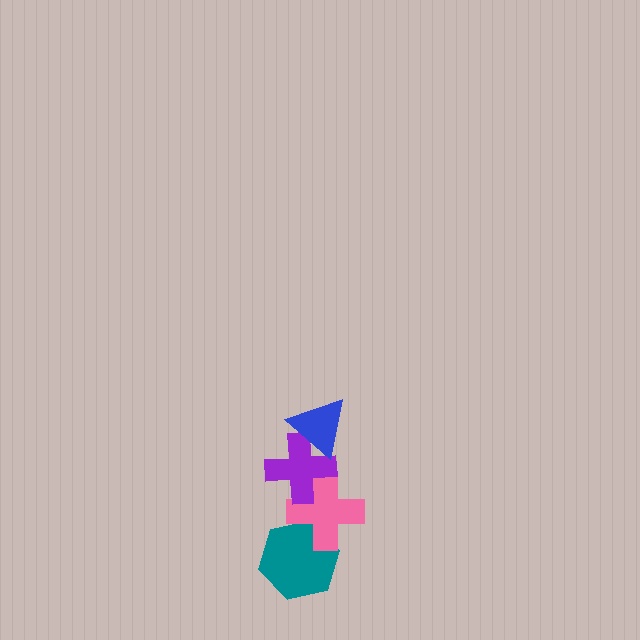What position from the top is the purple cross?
The purple cross is 2nd from the top.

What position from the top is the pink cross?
The pink cross is 3rd from the top.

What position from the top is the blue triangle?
The blue triangle is 1st from the top.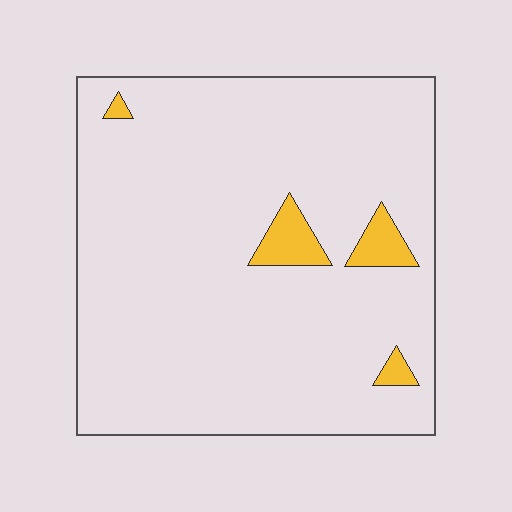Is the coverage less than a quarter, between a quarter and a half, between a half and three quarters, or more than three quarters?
Less than a quarter.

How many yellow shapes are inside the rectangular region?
4.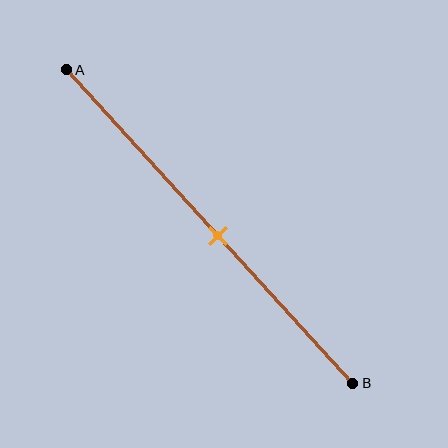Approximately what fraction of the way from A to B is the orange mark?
The orange mark is approximately 55% of the way from A to B.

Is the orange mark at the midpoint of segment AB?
Yes, the mark is approximately at the midpoint.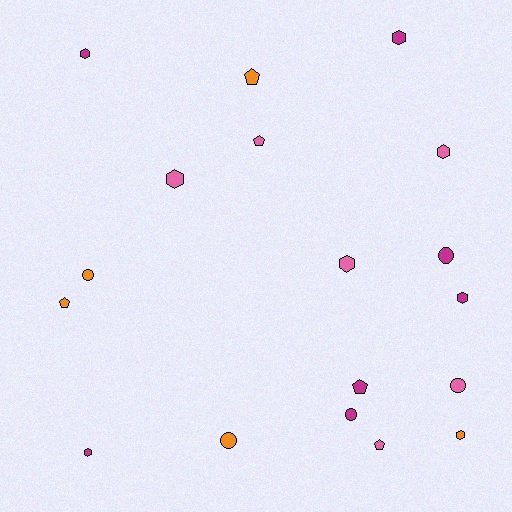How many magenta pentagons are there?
There is 1 magenta pentagon.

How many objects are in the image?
There are 18 objects.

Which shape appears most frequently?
Hexagon, with 8 objects.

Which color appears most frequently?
Magenta, with 7 objects.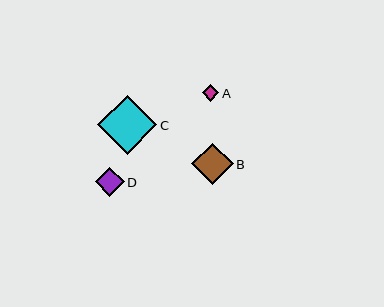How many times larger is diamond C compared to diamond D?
Diamond C is approximately 2.1 times the size of diamond D.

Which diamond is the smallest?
Diamond A is the smallest with a size of approximately 17 pixels.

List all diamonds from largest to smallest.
From largest to smallest: C, B, D, A.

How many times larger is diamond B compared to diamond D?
Diamond B is approximately 1.4 times the size of diamond D.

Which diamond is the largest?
Diamond C is the largest with a size of approximately 60 pixels.